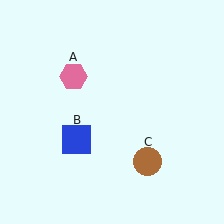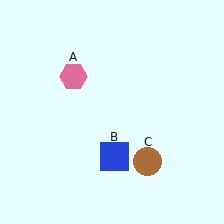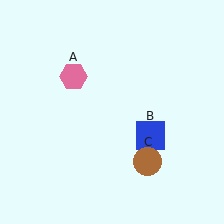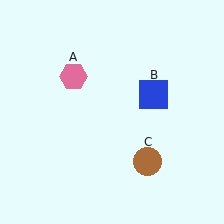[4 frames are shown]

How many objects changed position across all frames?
1 object changed position: blue square (object B).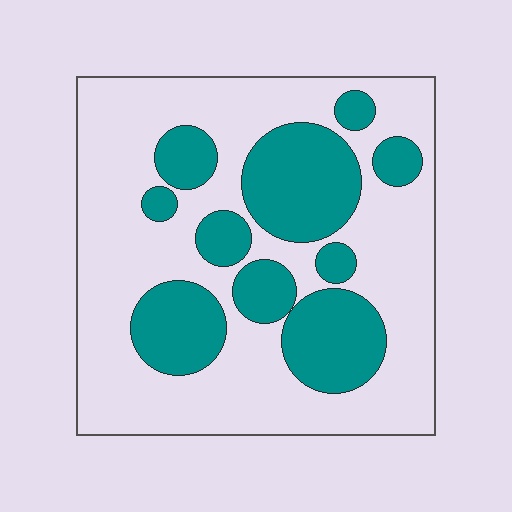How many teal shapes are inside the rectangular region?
10.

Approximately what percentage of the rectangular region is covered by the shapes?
Approximately 35%.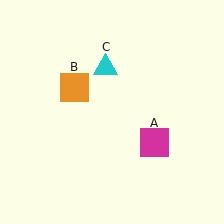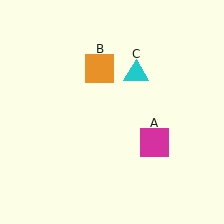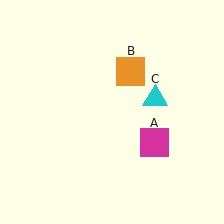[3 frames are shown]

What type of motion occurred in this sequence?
The orange square (object B), cyan triangle (object C) rotated clockwise around the center of the scene.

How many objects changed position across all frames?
2 objects changed position: orange square (object B), cyan triangle (object C).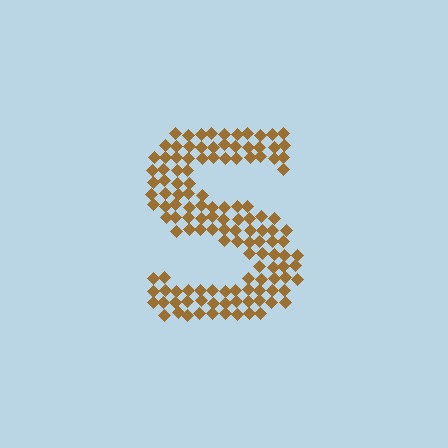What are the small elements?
The small elements are diamonds.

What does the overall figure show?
The overall figure shows the letter S.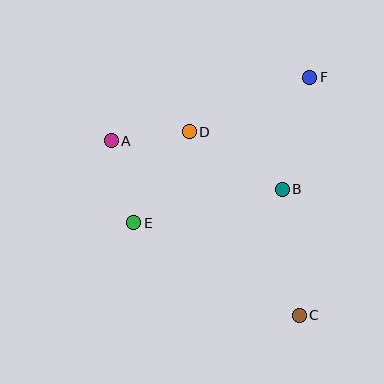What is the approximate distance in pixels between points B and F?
The distance between B and F is approximately 115 pixels.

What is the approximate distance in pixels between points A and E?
The distance between A and E is approximately 85 pixels.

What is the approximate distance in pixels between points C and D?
The distance between C and D is approximately 214 pixels.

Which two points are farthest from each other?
Points A and C are farthest from each other.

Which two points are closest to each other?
Points A and D are closest to each other.